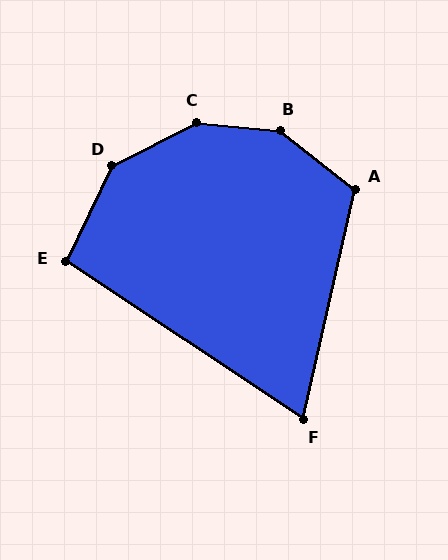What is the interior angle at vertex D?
Approximately 143 degrees (obtuse).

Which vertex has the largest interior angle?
C, at approximately 147 degrees.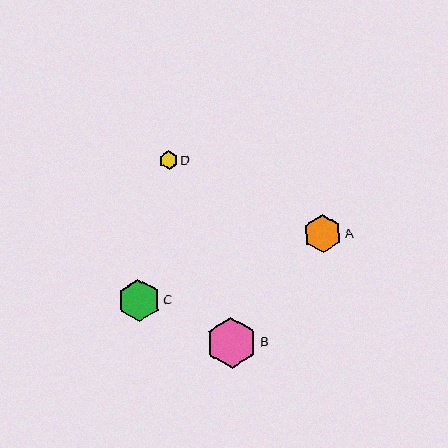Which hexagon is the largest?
Hexagon B is the largest with a size of approximately 50 pixels.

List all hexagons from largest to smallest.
From largest to smallest: B, C, A, D.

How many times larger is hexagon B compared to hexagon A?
Hexagon B is approximately 1.3 times the size of hexagon A.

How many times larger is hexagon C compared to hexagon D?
Hexagon C is approximately 2.3 times the size of hexagon D.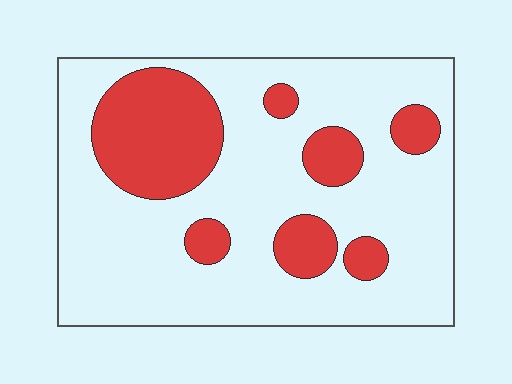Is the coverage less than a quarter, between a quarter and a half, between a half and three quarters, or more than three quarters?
Less than a quarter.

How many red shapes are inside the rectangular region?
7.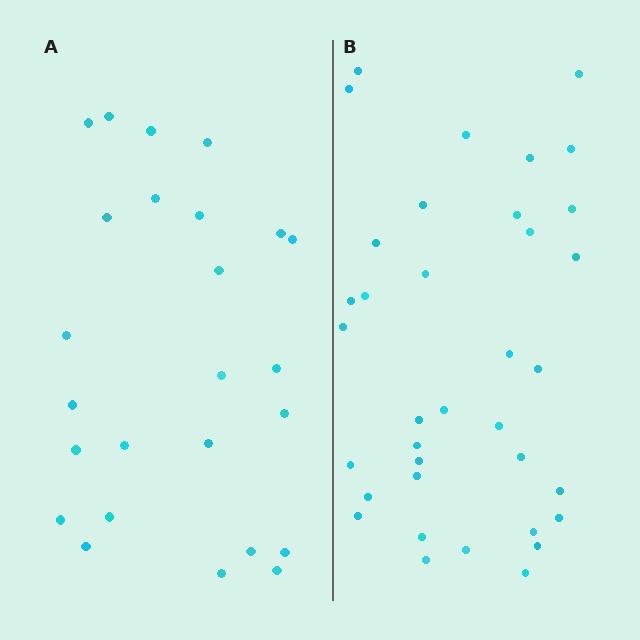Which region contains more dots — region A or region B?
Region B (the right region) has more dots.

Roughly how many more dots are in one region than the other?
Region B has roughly 12 or so more dots than region A.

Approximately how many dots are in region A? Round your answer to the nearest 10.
About 20 dots. (The exact count is 25, which rounds to 20.)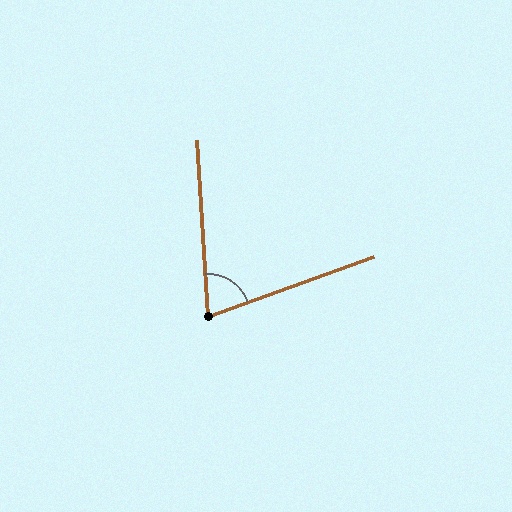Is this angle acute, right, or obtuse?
It is acute.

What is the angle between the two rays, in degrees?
Approximately 74 degrees.